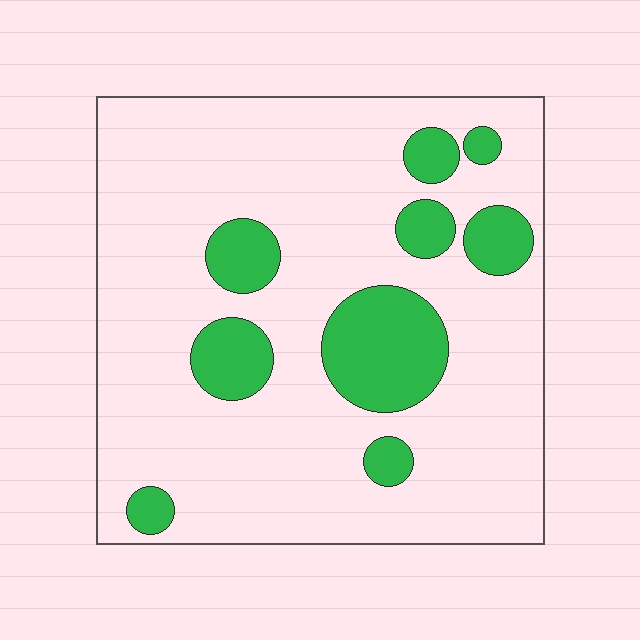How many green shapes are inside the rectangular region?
9.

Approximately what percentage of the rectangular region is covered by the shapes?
Approximately 20%.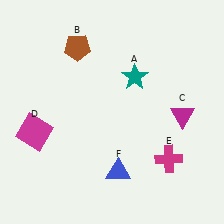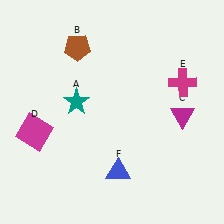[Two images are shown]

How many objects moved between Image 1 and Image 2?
2 objects moved between the two images.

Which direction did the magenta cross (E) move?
The magenta cross (E) moved up.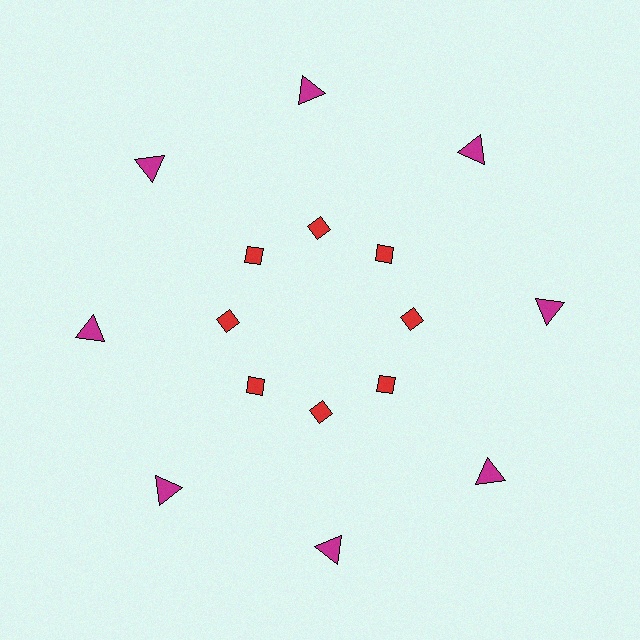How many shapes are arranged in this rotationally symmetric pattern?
There are 16 shapes, arranged in 8 groups of 2.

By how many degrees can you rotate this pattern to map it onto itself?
The pattern maps onto itself every 45 degrees of rotation.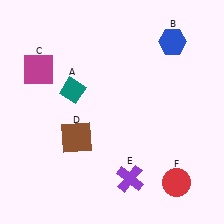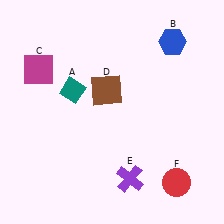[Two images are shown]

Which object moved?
The brown square (D) moved up.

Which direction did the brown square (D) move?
The brown square (D) moved up.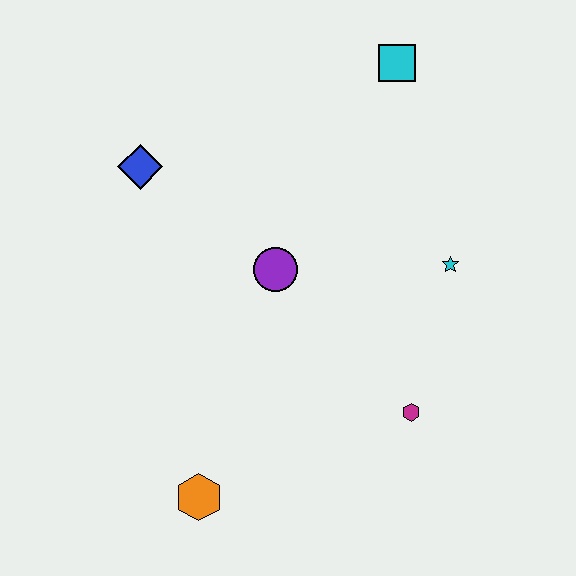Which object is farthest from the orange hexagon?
The cyan square is farthest from the orange hexagon.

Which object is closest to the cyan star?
The magenta hexagon is closest to the cyan star.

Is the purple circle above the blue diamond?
No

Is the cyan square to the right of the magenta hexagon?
No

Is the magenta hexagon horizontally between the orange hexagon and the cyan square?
No